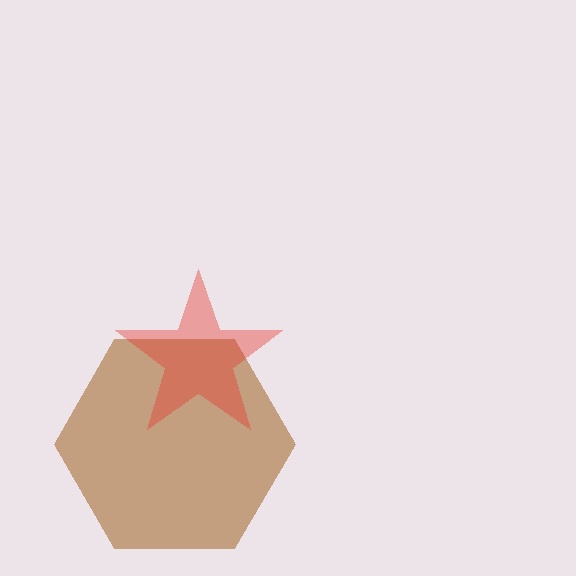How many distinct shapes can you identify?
There are 2 distinct shapes: a brown hexagon, a red star.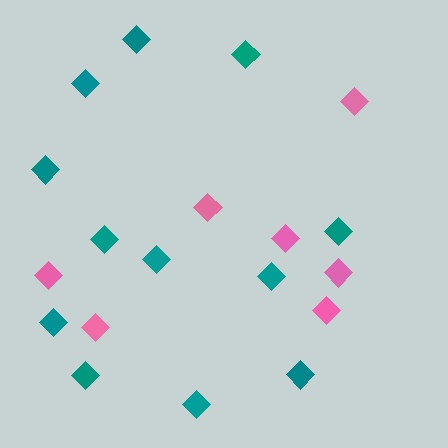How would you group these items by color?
There are 2 groups: one group of teal diamonds (12) and one group of pink diamonds (7).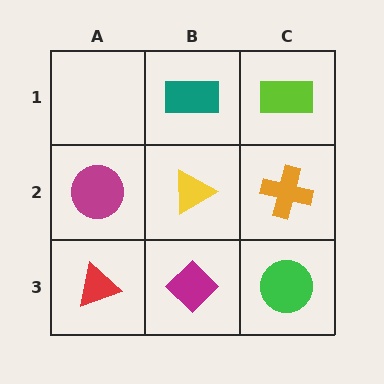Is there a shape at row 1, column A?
No, that cell is empty.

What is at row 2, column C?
An orange cross.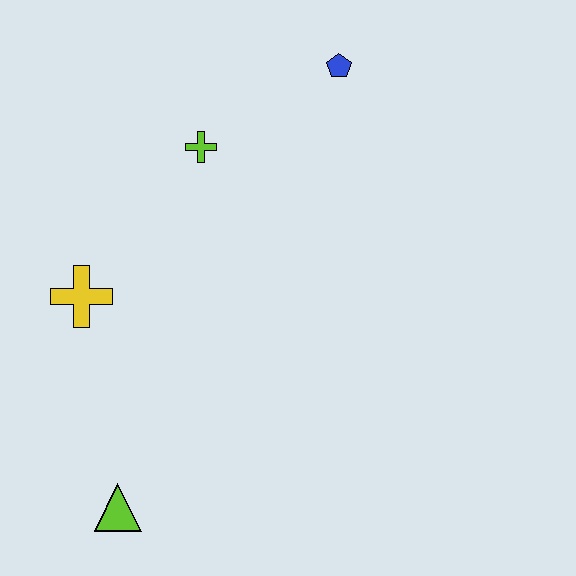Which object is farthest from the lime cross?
The lime triangle is farthest from the lime cross.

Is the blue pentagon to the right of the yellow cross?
Yes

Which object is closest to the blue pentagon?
The lime cross is closest to the blue pentagon.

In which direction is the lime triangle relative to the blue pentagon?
The lime triangle is below the blue pentagon.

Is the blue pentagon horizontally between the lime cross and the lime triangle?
No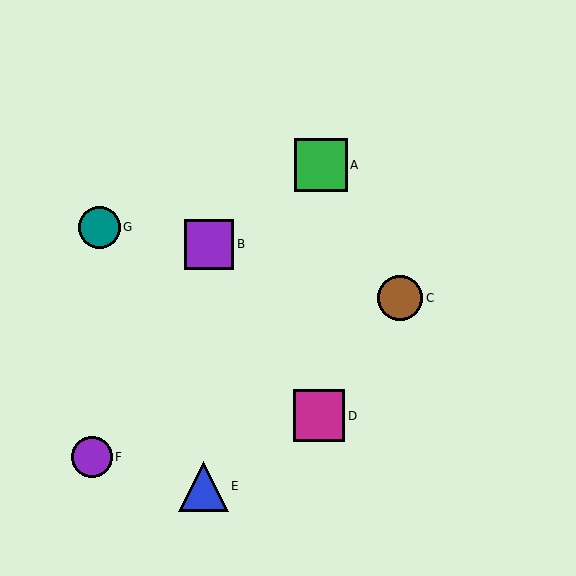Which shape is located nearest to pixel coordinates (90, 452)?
The purple circle (labeled F) at (92, 457) is nearest to that location.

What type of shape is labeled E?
Shape E is a blue triangle.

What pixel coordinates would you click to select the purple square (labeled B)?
Click at (209, 244) to select the purple square B.